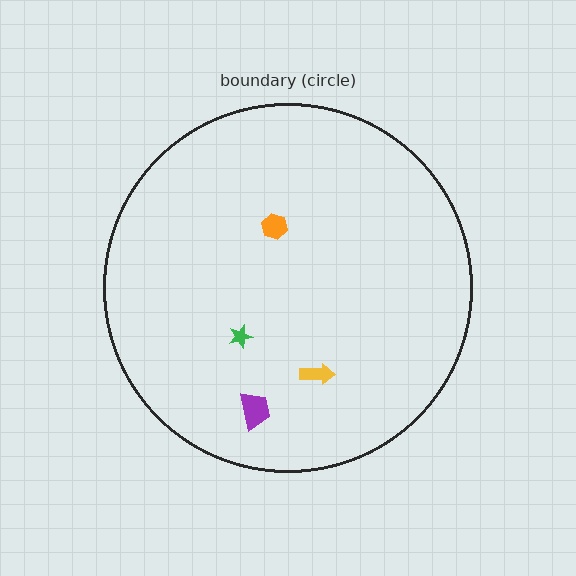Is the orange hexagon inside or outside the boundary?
Inside.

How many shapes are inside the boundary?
4 inside, 0 outside.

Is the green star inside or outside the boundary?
Inside.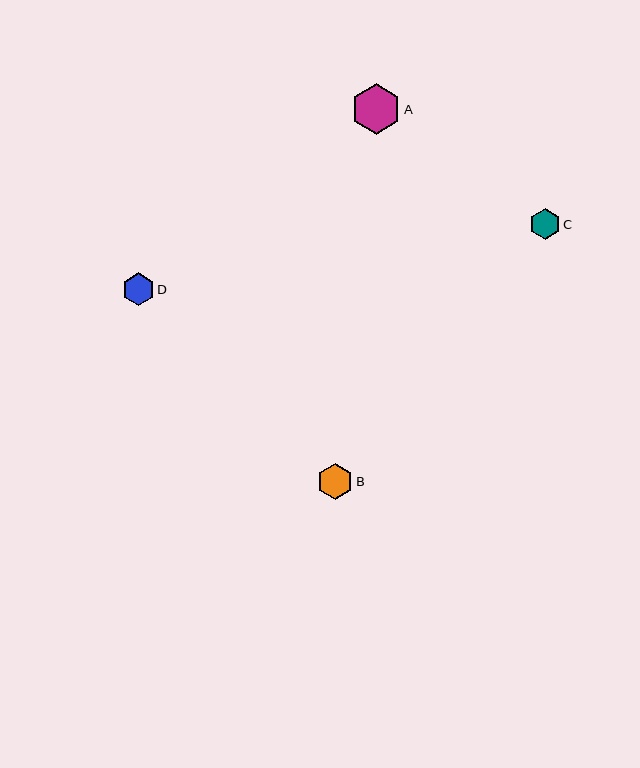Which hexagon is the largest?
Hexagon A is the largest with a size of approximately 50 pixels.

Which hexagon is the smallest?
Hexagon C is the smallest with a size of approximately 31 pixels.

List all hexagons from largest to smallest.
From largest to smallest: A, B, D, C.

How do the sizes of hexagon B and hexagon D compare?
Hexagon B and hexagon D are approximately the same size.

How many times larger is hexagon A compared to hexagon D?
Hexagon A is approximately 1.6 times the size of hexagon D.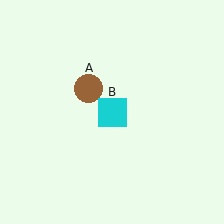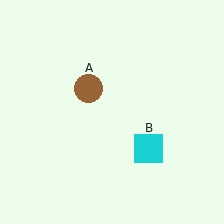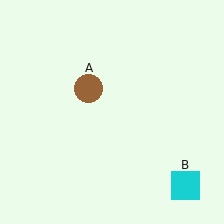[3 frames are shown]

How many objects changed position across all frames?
1 object changed position: cyan square (object B).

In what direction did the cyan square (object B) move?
The cyan square (object B) moved down and to the right.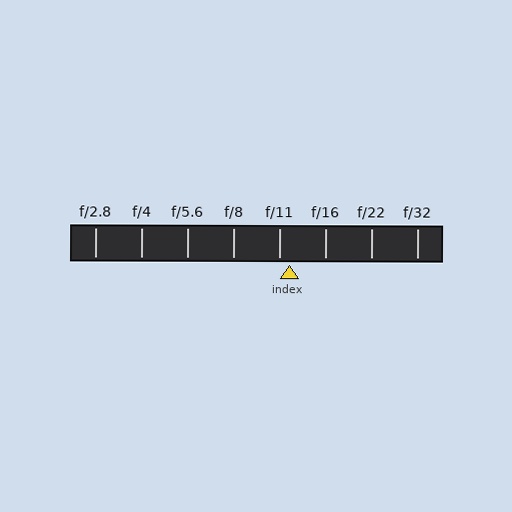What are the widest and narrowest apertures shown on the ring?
The widest aperture shown is f/2.8 and the narrowest is f/32.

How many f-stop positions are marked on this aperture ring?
There are 8 f-stop positions marked.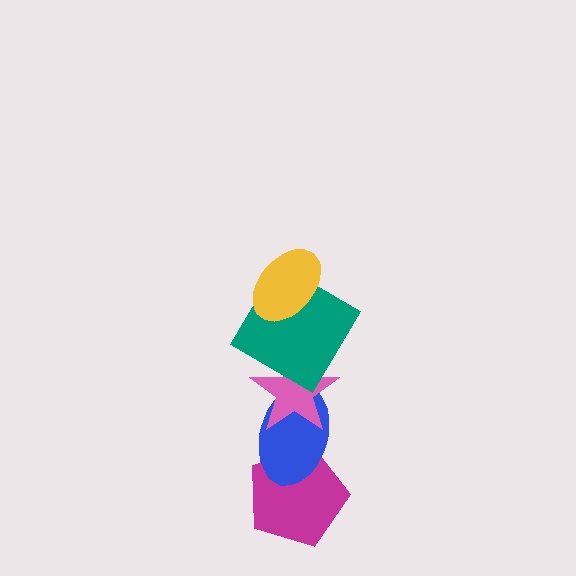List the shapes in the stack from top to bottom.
From top to bottom: the yellow ellipse, the teal diamond, the pink star, the blue ellipse, the magenta pentagon.